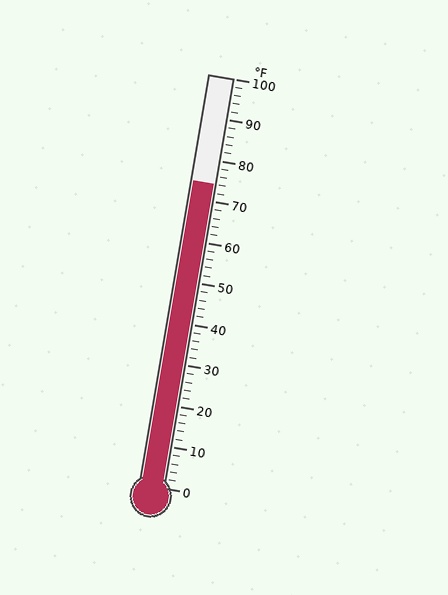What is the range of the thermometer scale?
The thermometer scale ranges from 0°F to 100°F.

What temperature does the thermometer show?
The thermometer shows approximately 74°F.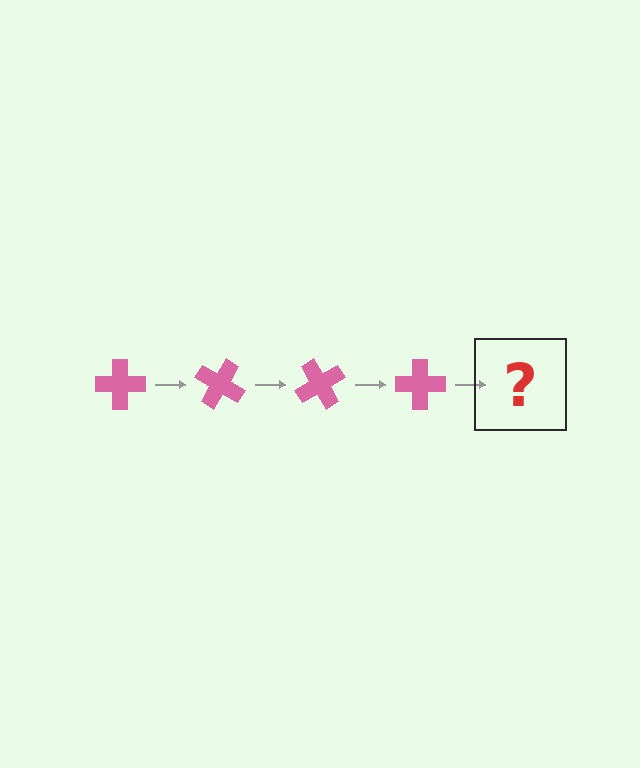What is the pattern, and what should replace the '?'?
The pattern is that the cross rotates 30 degrees each step. The '?' should be a pink cross rotated 120 degrees.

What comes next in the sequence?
The next element should be a pink cross rotated 120 degrees.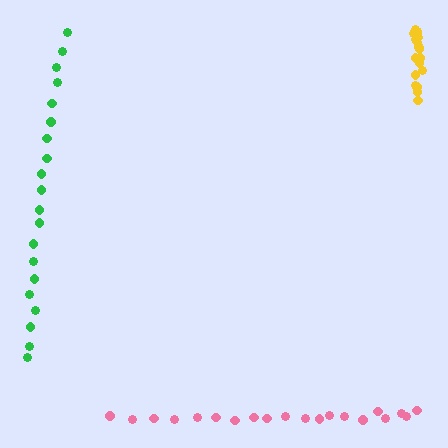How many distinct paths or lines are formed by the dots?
There are 3 distinct paths.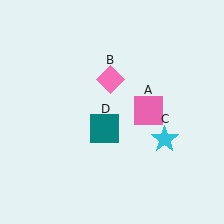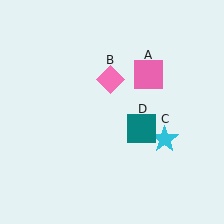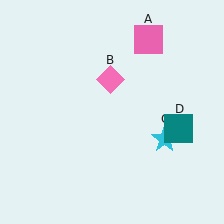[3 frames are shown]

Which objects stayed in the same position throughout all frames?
Pink diamond (object B) and cyan star (object C) remained stationary.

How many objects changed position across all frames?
2 objects changed position: pink square (object A), teal square (object D).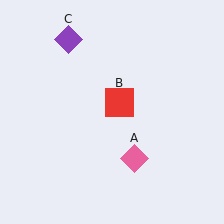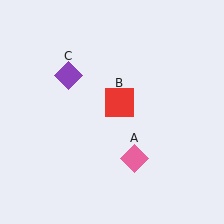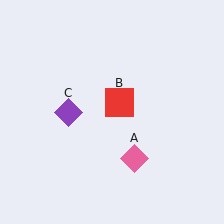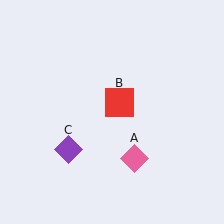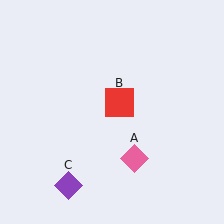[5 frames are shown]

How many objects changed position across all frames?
1 object changed position: purple diamond (object C).